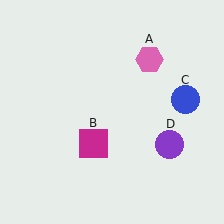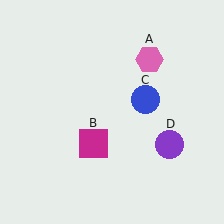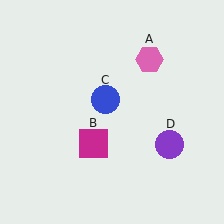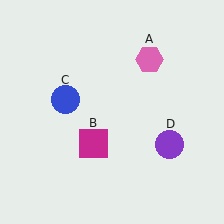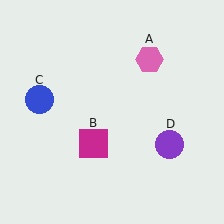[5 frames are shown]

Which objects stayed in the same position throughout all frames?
Pink hexagon (object A) and magenta square (object B) and purple circle (object D) remained stationary.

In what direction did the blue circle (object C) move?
The blue circle (object C) moved left.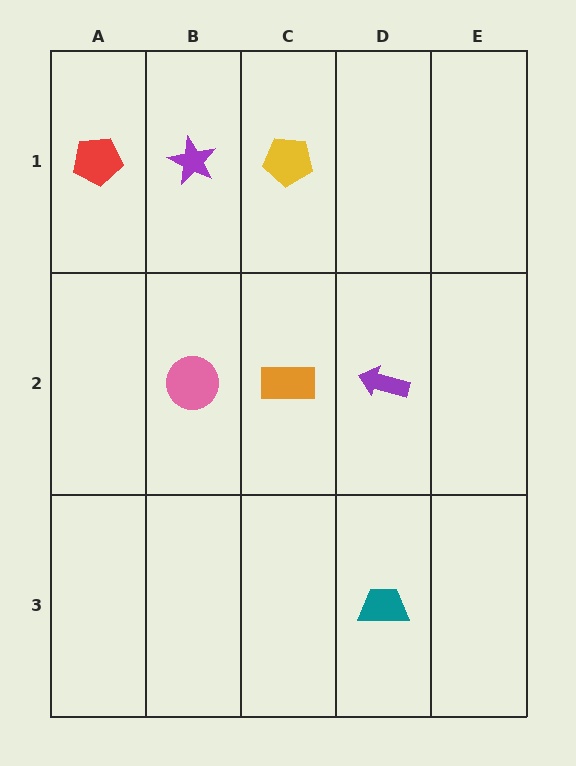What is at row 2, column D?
A purple arrow.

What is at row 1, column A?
A red pentagon.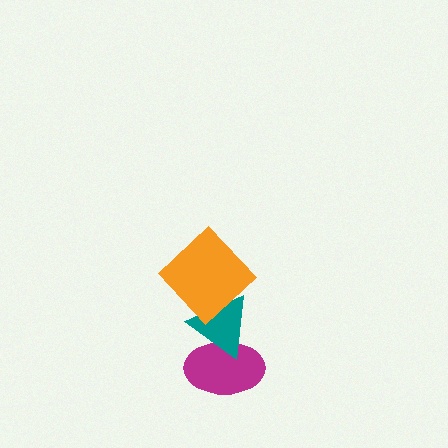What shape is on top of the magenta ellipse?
The teal triangle is on top of the magenta ellipse.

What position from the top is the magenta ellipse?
The magenta ellipse is 3rd from the top.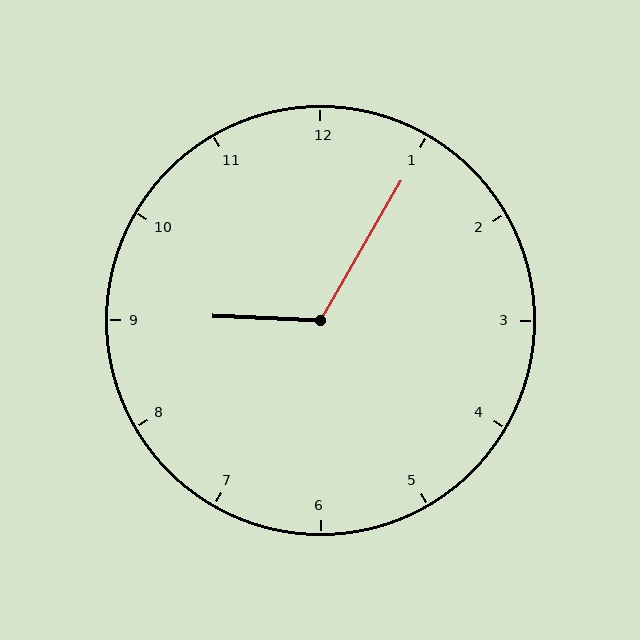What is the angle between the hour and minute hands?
Approximately 118 degrees.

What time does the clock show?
9:05.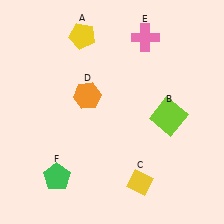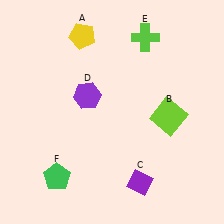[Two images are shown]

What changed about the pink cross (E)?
In Image 1, E is pink. In Image 2, it changed to lime.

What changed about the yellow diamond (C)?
In Image 1, C is yellow. In Image 2, it changed to purple.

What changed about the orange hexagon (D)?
In Image 1, D is orange. In Image 2, it changed to purple.